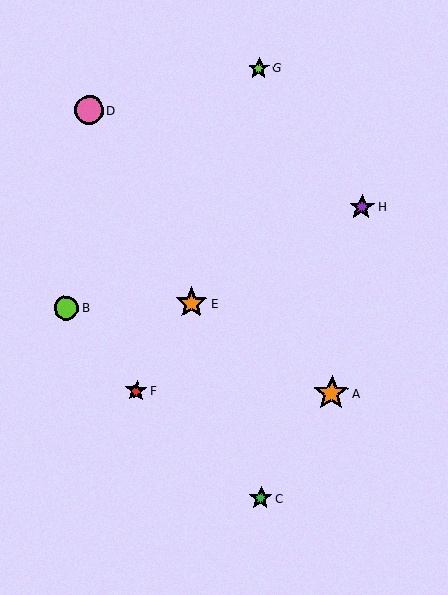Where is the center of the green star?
The center of the green star is at (260, 498).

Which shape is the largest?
The orange star (labeled A) is the largest.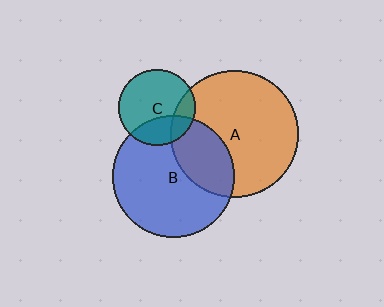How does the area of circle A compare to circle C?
Approximately 2.8 times.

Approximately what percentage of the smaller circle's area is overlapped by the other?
Approximately 30%.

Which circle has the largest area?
Circle A (orange).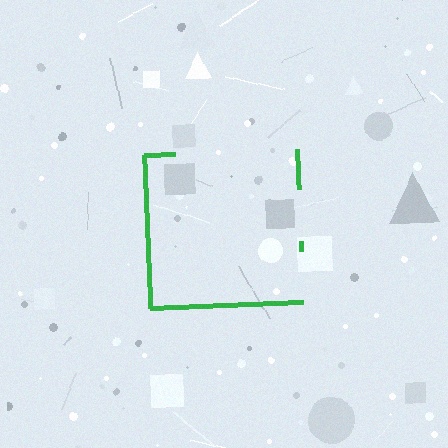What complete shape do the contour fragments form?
The contour fragments form a square.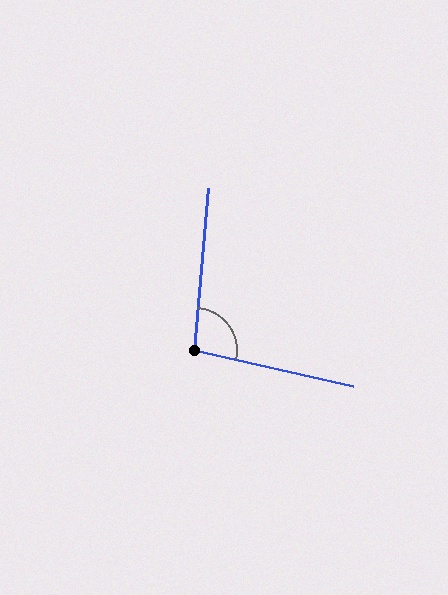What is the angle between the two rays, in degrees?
Approximately 98 degrees.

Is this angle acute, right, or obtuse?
It is obtuse.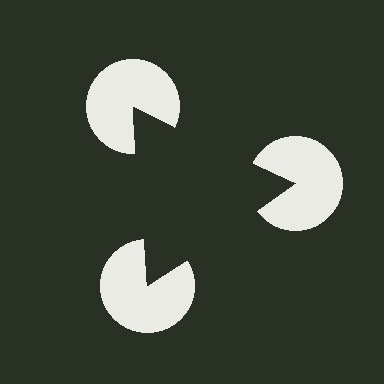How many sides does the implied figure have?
3 sides.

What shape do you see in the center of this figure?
An illusory triangle — its edges are inferred from the aligned wedge cuts in the pac-man discs, not physically drawn.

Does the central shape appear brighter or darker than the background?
It typically appears slightly darker than the background, even though no actual brightness change is drawn.